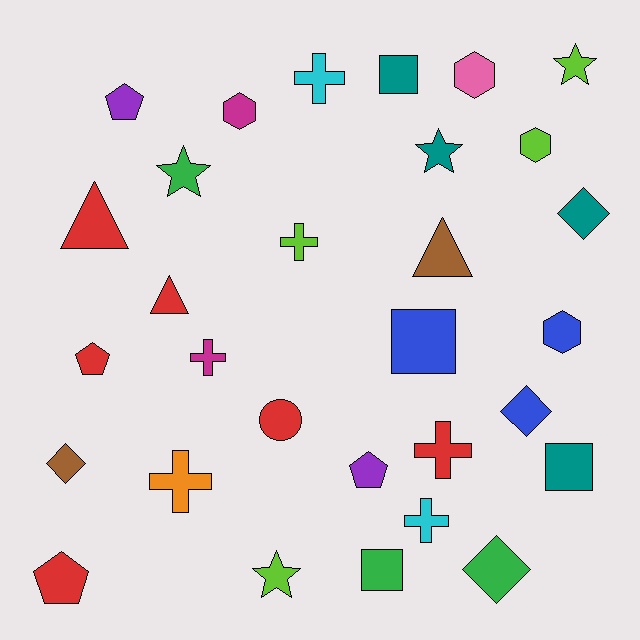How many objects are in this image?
There are 30 objects.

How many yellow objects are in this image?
There are no yellow objects.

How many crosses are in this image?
There are 6 crosses.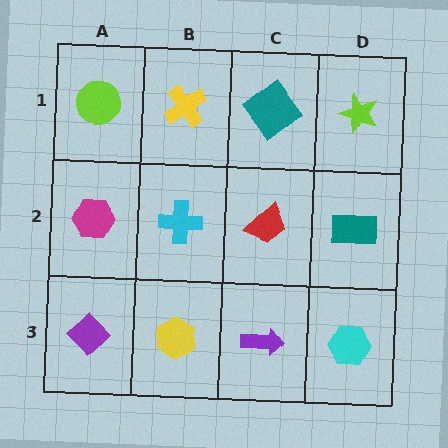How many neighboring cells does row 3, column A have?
2.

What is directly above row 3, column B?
A cyan cross.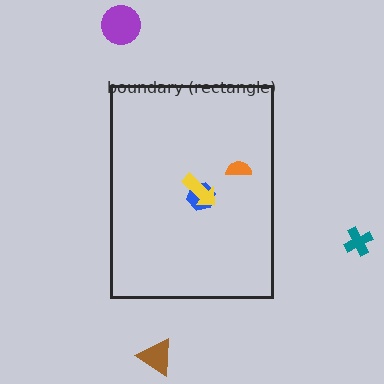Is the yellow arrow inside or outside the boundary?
Inside.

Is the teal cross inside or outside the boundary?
Outside.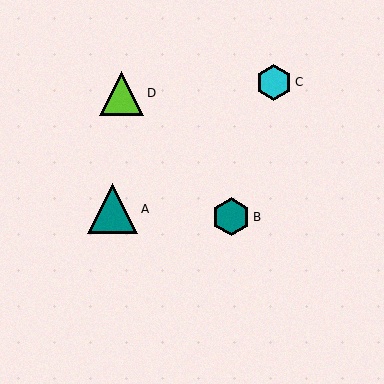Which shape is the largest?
The teal triangle (labeled A) is the largest.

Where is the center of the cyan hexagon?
The center of the cyan hexagon is at (274, 83).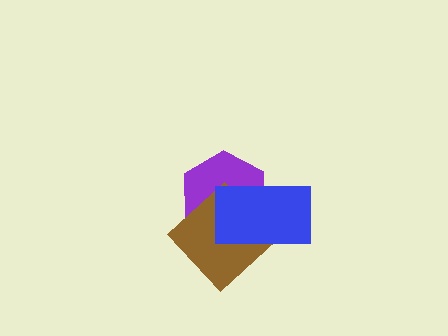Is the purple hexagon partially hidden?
Yes, it is partially covered by another shape.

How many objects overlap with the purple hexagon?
2 objects overlap with the purple hexagon.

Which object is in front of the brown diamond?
The blue rectangle is in front of the brown diamond.